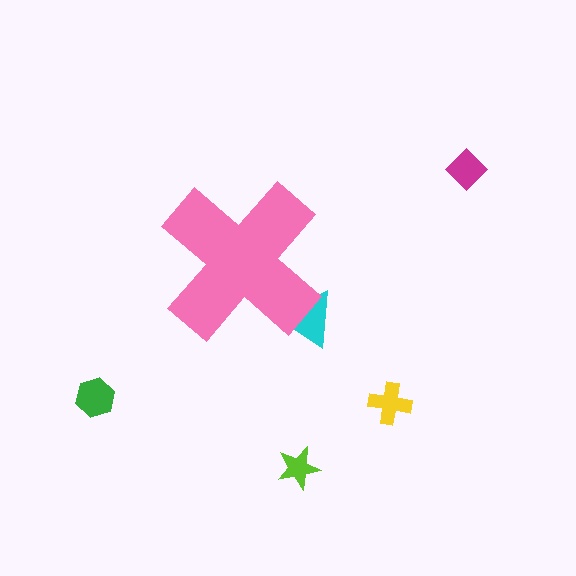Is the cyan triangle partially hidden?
Yes, the cyan triangle is partially hidden behind the pink cross.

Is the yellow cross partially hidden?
No, the yellow cross is fully visible.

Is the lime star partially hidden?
No, the lime star is fully visible.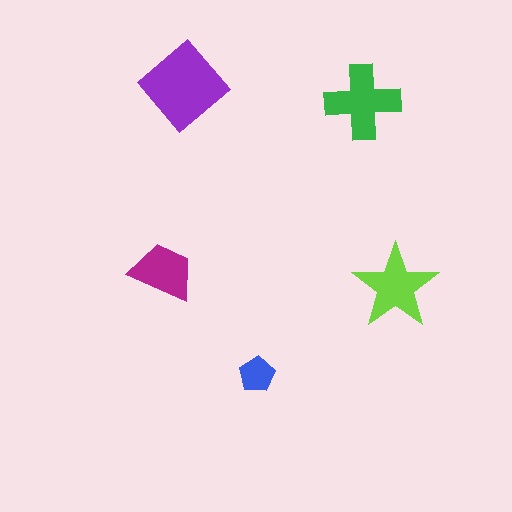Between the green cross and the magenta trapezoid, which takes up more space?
The green cross.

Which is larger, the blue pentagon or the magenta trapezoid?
The magenta trapezoid.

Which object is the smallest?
The blue pentagon.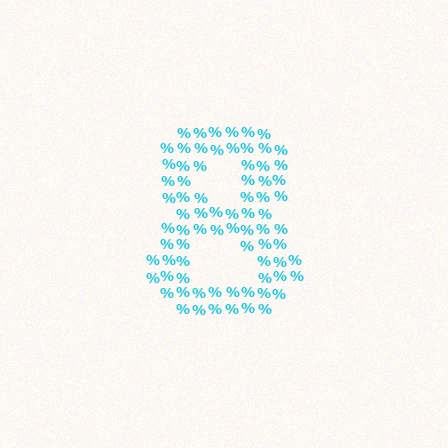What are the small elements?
The small elements are percent signs.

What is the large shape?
The large shape is the digit 8.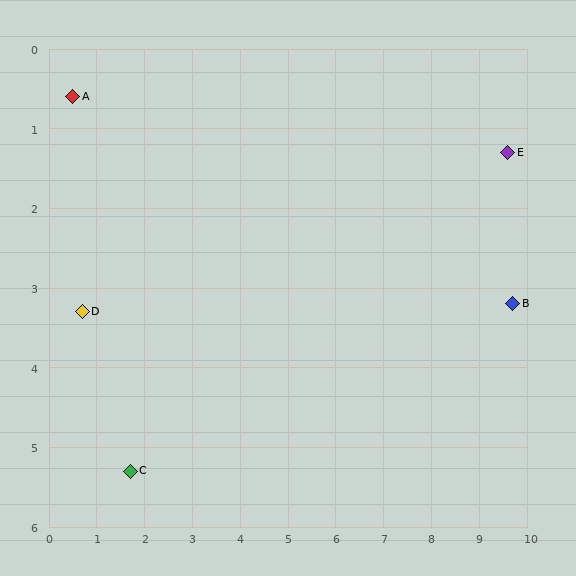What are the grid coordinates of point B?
Point B is at approximately (9.7, 3.2).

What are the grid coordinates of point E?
Point E is at approximately (9.6, 1.3).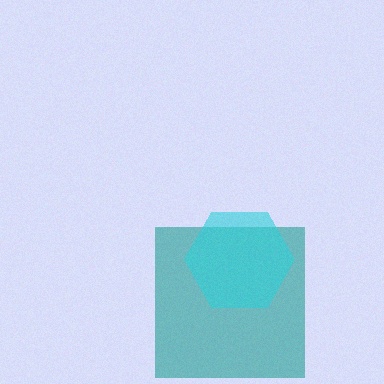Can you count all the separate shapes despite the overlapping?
Yes, there are 2 separate shapes.